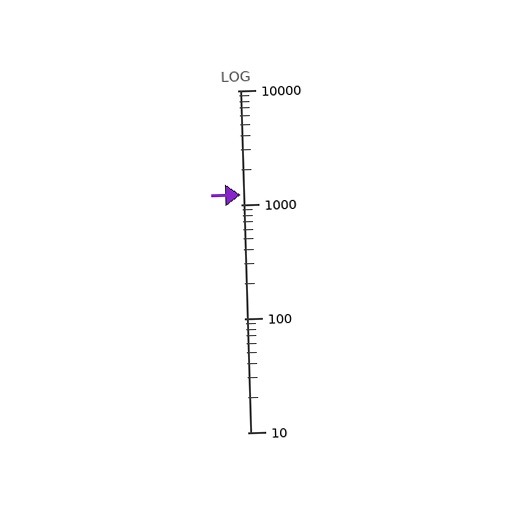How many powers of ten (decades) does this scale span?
The scale spans 3 decades, from 10 to 10000.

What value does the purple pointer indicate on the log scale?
The pointer indicates approximately 1200.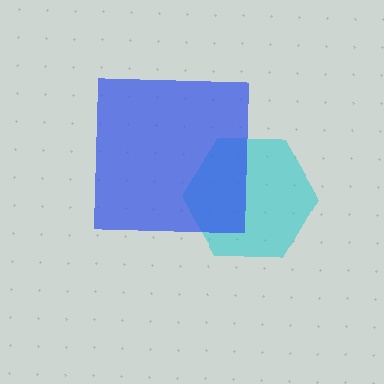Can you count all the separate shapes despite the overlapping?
Yes, there are 2 separate shapes.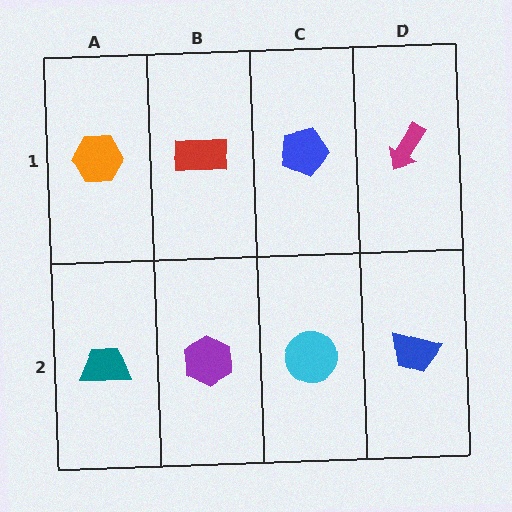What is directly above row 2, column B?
A red rectangle.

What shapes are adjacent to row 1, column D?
A blue trapezoid (row 2, column D), a blue pentagon (row 1, column C).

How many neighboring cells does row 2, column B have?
3.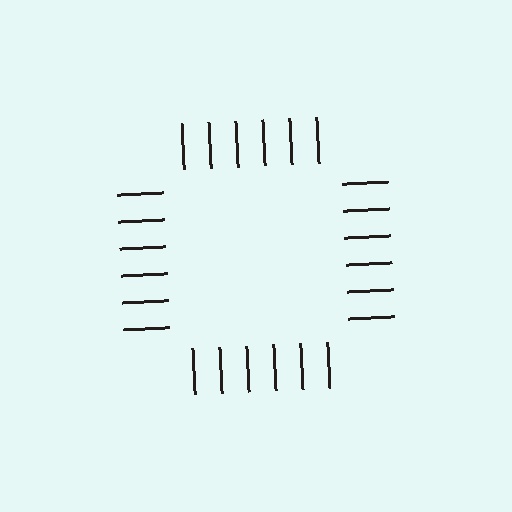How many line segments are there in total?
24 — 6 along each of the 4 edges.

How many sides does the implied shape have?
4 sides — the line-ends trace a square.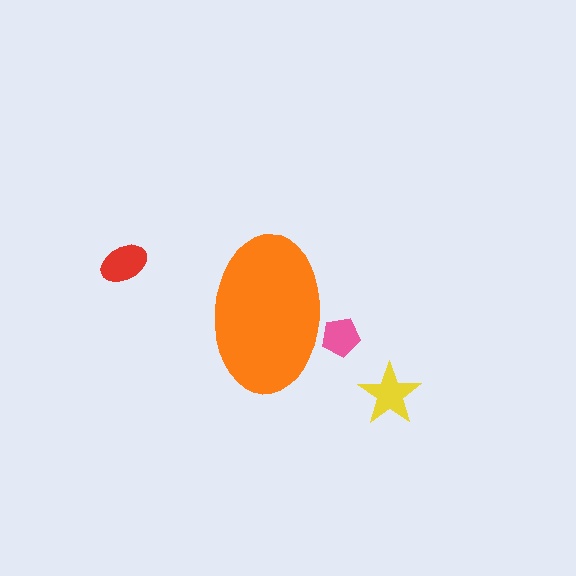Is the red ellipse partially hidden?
No, the red ellipse is fully visible.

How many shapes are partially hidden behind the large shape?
1 shape is partially hidden.